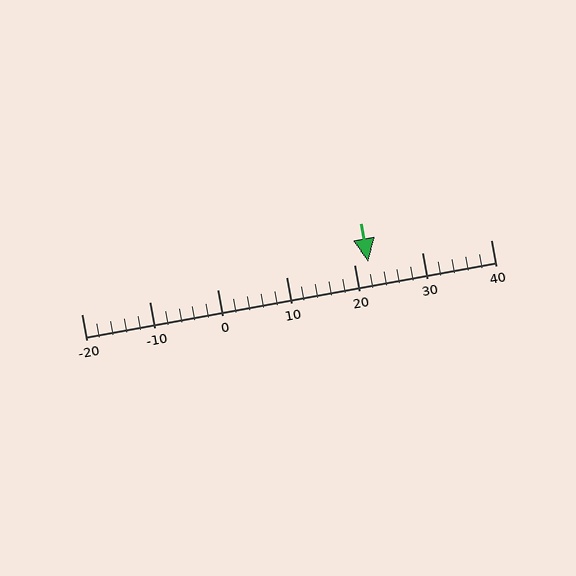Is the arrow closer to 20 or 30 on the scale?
The arrow is closer to 20.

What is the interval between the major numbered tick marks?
The major tick marks are spaced 10 units apart.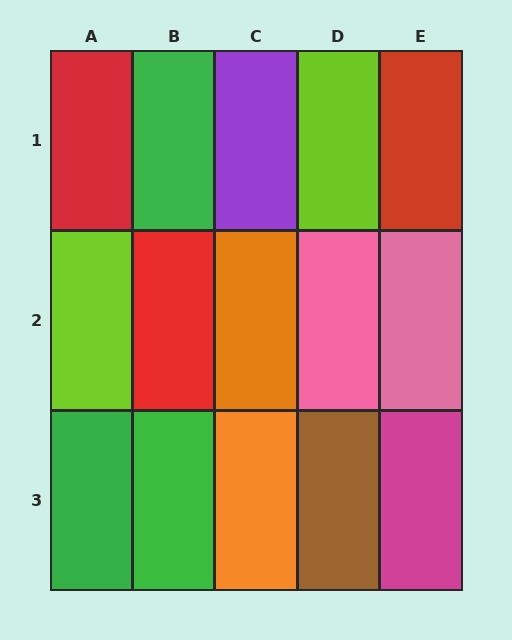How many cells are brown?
1 cell is brown.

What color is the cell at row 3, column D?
Brown.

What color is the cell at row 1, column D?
Lime.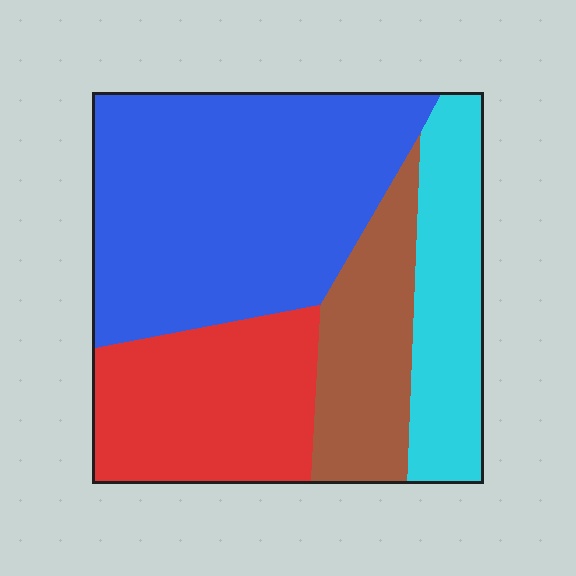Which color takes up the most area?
Blue, at roughly 45%.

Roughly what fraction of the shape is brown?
Brown covers about 15% of the shape.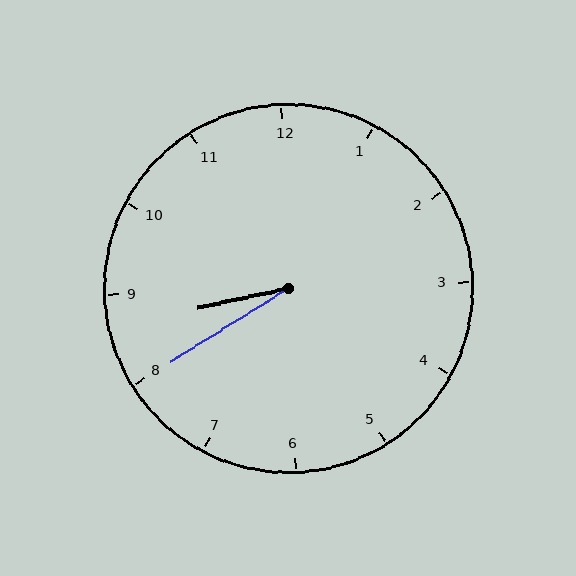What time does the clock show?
8:40.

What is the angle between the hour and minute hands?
Approximately 20 degrees.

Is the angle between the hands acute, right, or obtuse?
It is acute.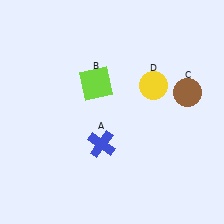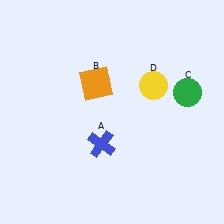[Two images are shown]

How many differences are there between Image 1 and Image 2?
There are 2 differences between the two images.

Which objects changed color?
B changed from lime to orange. C changed from brown to green.